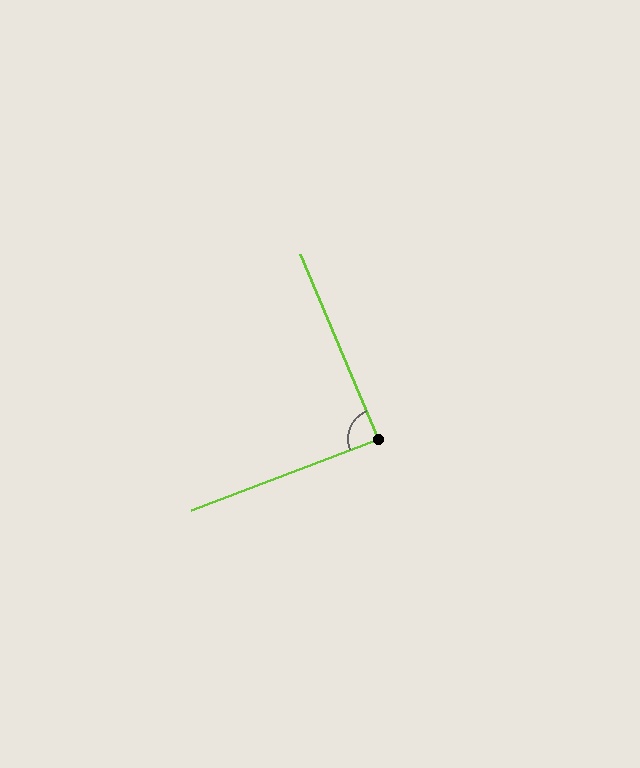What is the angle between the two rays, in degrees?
Approximately 88 degrees.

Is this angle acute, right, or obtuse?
It is approximately a right angle.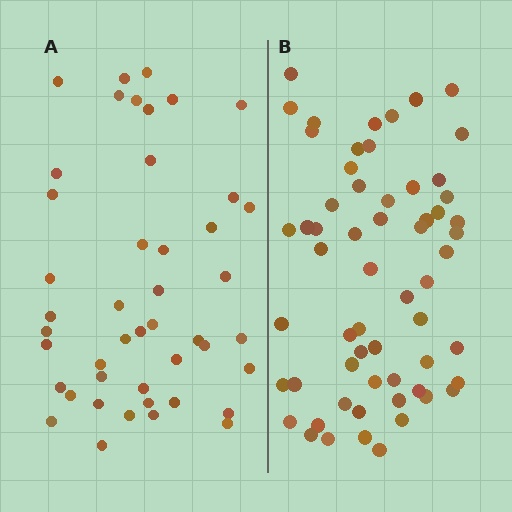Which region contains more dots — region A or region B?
Region B (the right region) has more dots.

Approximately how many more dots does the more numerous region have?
Region B has approximately 15 more dots than region A.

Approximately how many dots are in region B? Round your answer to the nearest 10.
About 60 dots.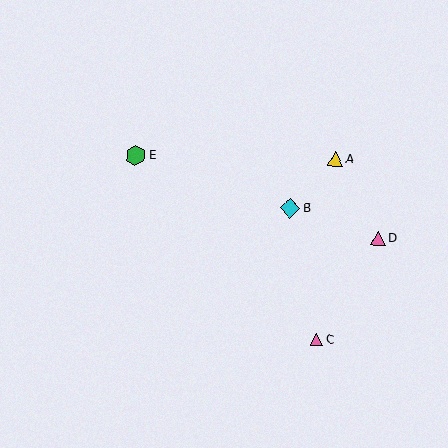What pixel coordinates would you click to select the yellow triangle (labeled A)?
Click at (336, 159) to select the yellow triangle A.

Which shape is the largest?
The green hexagon (labeled E) is the largest.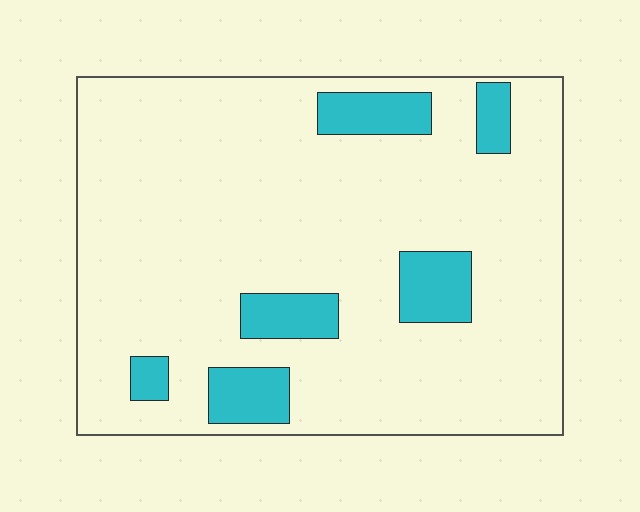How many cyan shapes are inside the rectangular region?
6.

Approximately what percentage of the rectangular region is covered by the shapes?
Approximately 15%.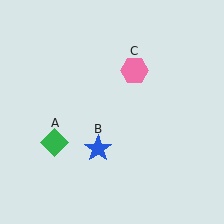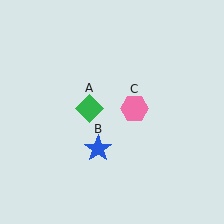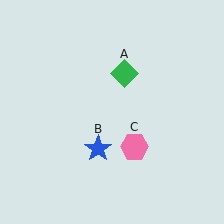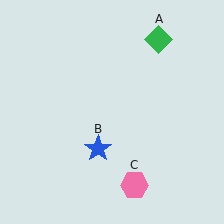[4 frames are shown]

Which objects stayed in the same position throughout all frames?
Blue star (object B) remained stationary.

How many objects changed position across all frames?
2 objects changed position: green diamond (object A), pink hexagon (object C).